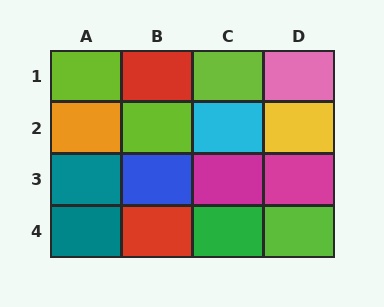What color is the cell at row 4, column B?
Red.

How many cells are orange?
1 cell is orange.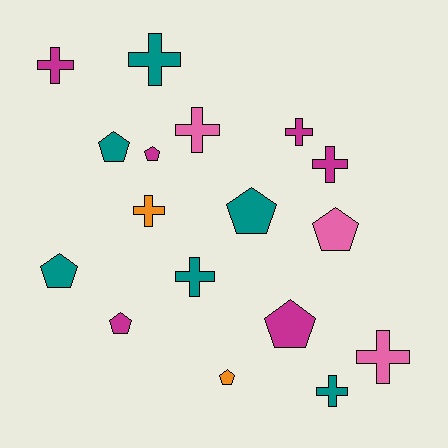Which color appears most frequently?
Teal, with 6 objects.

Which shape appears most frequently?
Cross, with 9 objects.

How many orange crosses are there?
There is 1 orange cross.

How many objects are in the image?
There are 17 objects.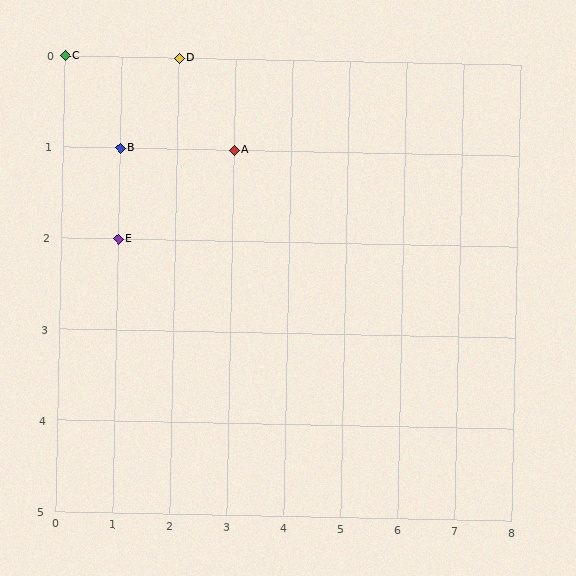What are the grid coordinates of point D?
Point D is at grid coordinates (2, 0).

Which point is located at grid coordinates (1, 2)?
Point E is at (1, 2).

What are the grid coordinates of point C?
Point C is at grid coordinates (0, 0).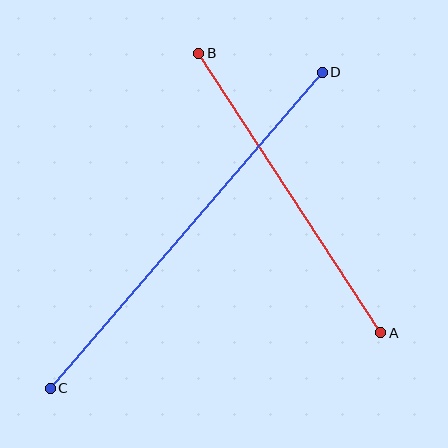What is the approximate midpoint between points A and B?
The midpoint is at approximately (290, 193) pixels.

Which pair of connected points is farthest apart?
Points C and D are farthest apart.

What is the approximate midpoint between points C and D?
The midpoint is at approximately (186, 230) pixels.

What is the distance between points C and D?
The distance is approximately 417 pixels.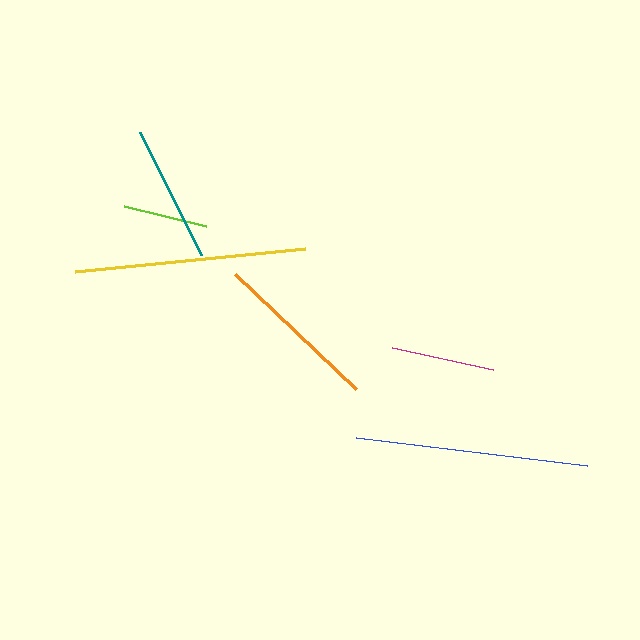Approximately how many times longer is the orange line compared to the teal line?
The orange line is approximately 1.2 times the length of the teal line.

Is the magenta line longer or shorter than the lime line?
The magenta line is longer than the lime line.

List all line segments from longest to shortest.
From longest to shortest: blue, yellow, orange, teal, magenta, lime.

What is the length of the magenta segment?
The magenta segment is approximately 103 pixels long.